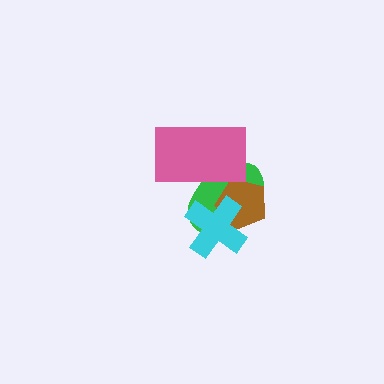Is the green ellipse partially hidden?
Yes, it is partially covered by another shape.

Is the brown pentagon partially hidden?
Yes, it is partially covered by another shape.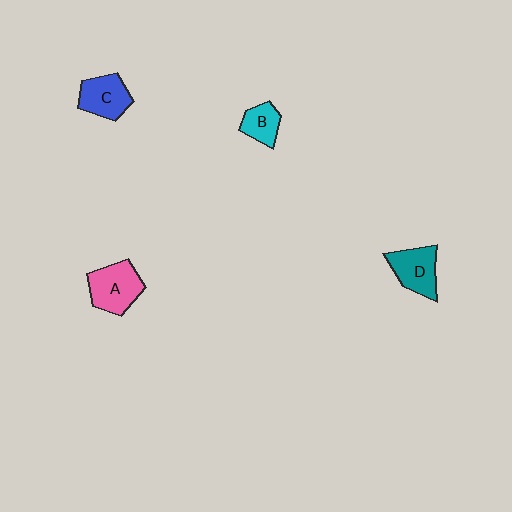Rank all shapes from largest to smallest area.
From largest to smallest: A (pink), D (teal), C (blue), B (cyan).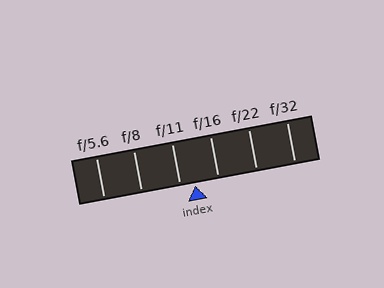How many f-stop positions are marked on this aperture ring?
There are 6 f-stop positions marked.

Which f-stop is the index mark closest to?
The index mark is closest to f/11.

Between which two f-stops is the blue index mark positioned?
The index mark is between f/11 and f/16.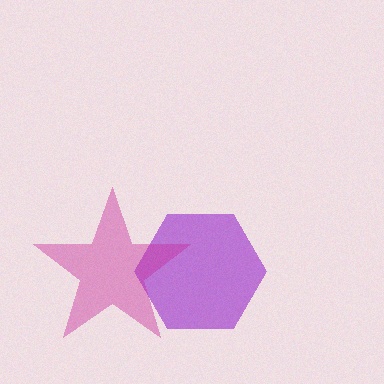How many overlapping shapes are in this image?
There are 2 overlapping shapes in the image.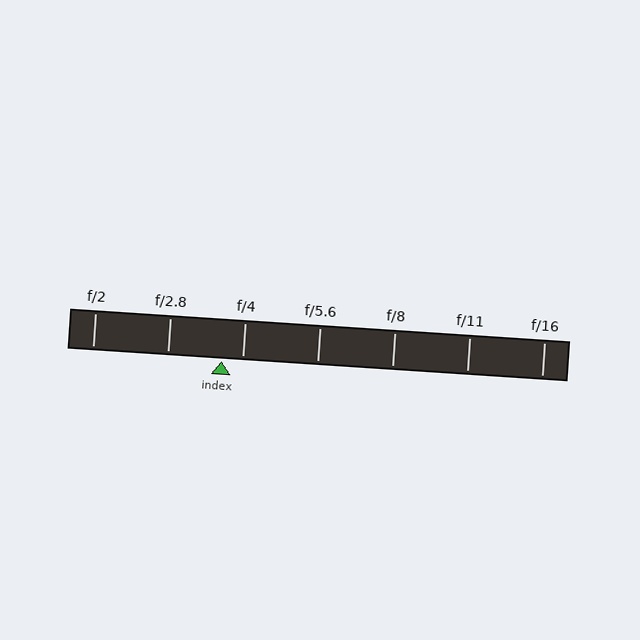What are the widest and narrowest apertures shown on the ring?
The widest aperture shown is f/2 and the narrowest is f/16.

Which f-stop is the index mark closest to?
The index mark is closest to f/4.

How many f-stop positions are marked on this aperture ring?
There are 7 f-stop positions marked.